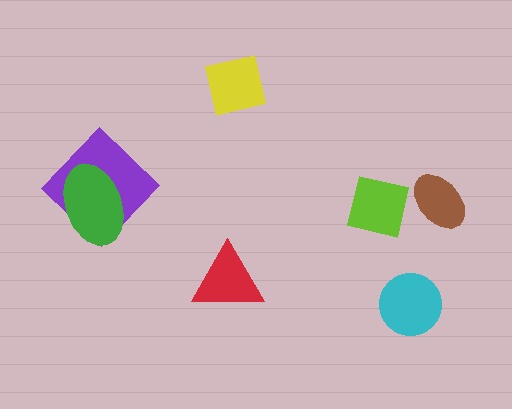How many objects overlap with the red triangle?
0 objects overlap with the red triangle.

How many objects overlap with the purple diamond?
1 object overlaps with the purple diamond.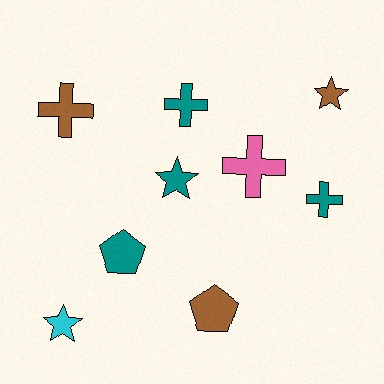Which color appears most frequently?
Teal, with 4 objects.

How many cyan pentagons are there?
There are no cyan pentagons.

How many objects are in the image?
There are 9 objects.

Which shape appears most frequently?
Cross, with 4 objects.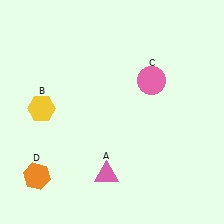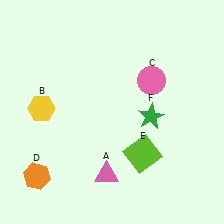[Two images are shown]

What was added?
A lime square (E), a green star (F) were added in Image 2.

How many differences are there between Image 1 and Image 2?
There are 2 differences between the two images.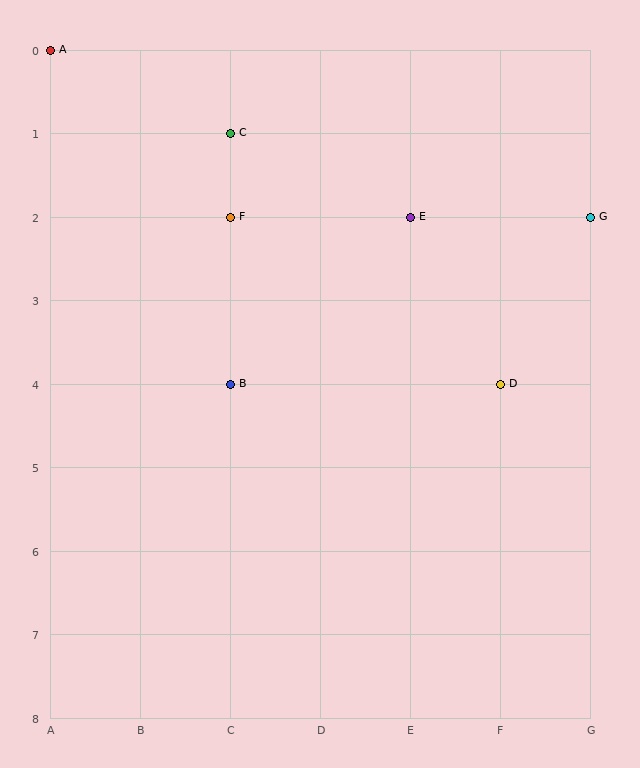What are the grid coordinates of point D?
Point D is at grid coordinates (F, 4).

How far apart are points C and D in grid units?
Points C and D are 3 columns and 3 rows apart (about 4.2 grid units diagonally).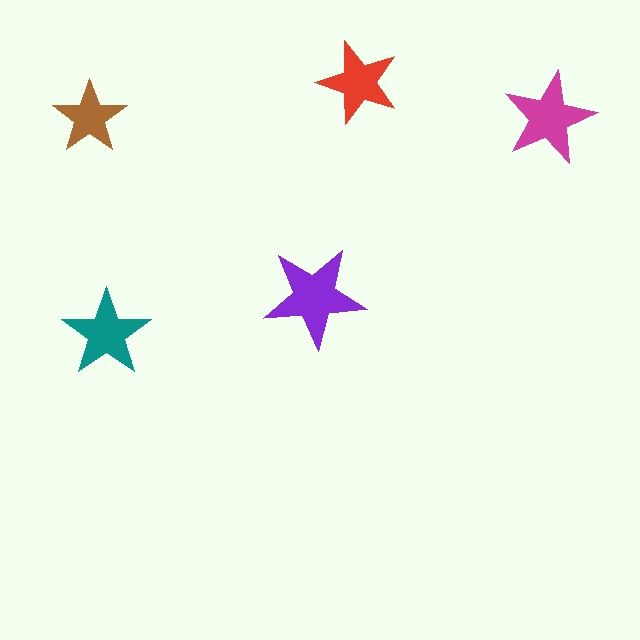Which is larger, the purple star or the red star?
The purple one.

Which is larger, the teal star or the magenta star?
The magenta one.